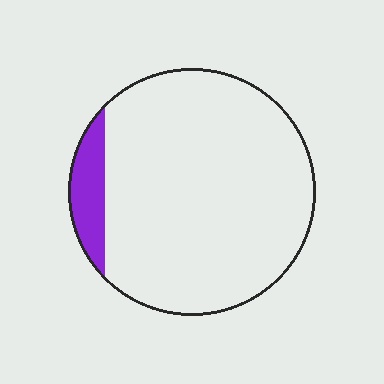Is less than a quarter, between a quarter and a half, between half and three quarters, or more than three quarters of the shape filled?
Less than a quarter.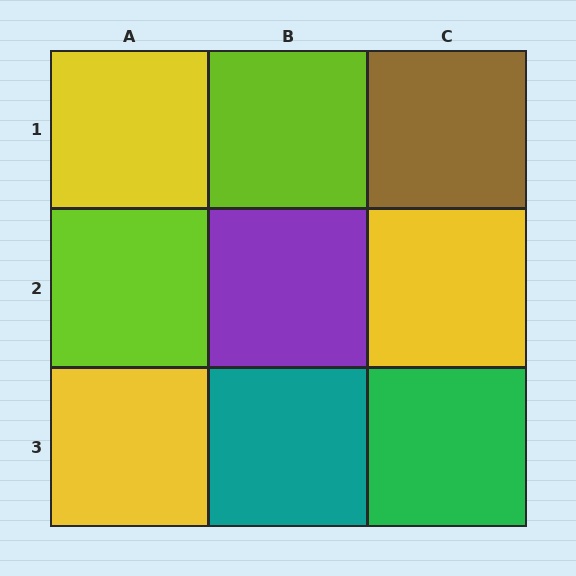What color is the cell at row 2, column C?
Yellow.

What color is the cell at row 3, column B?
Teal.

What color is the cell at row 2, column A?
Lime.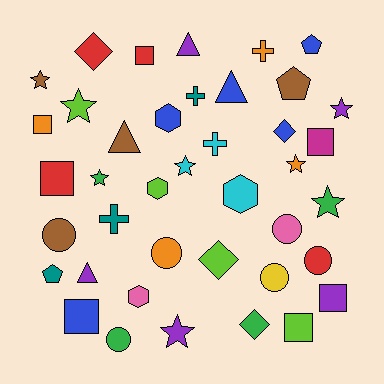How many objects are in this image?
There are 40 objects.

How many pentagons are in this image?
There are 3 pentagons.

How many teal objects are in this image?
There are 3 teal objects.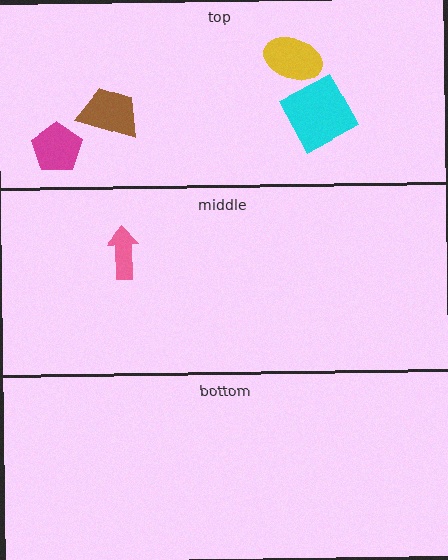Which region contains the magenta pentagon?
The top region.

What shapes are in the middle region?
The pink arrow.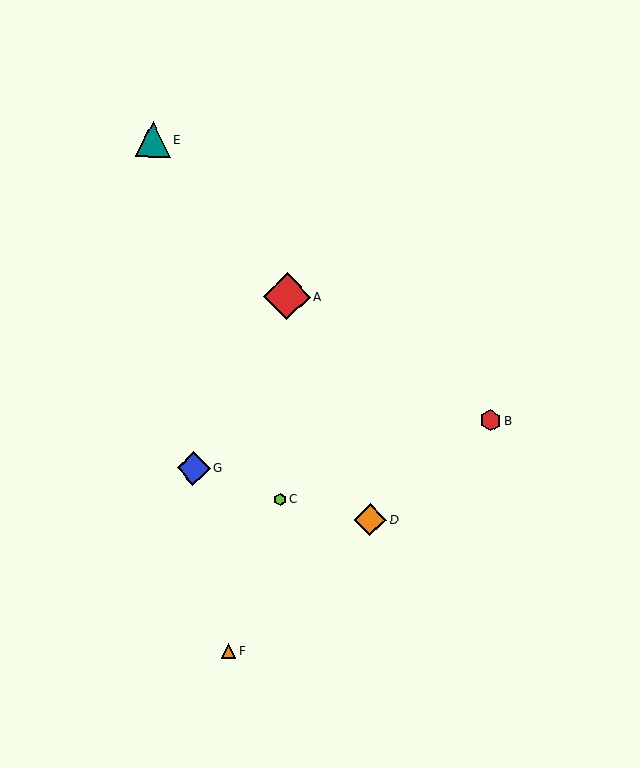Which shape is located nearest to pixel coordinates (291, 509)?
The lime hexagon (labeled C) at (280, 499) is nearest to that location.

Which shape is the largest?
The red diamond (labeled A) is the largest.